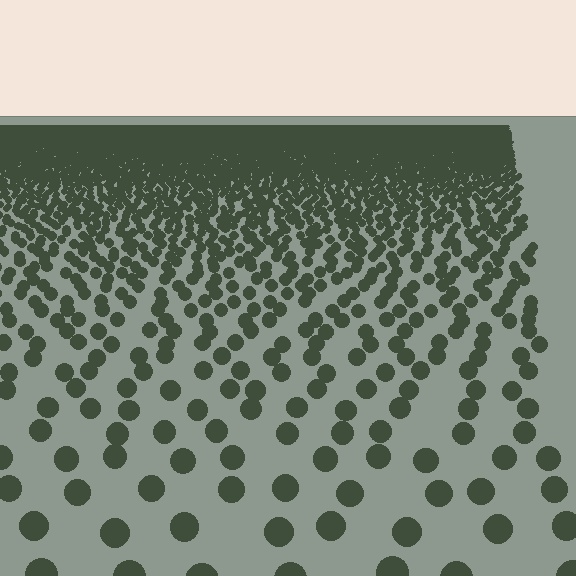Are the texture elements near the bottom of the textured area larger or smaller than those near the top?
Larger. Near the bottom, elements are closer to the viewer and appear at a bigger on-screen size.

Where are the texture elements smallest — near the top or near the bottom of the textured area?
Near the top.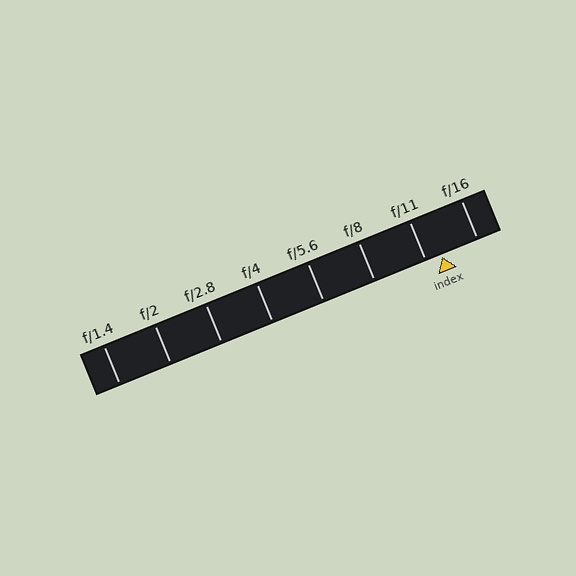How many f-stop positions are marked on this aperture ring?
There are 8 f-stop positions marked.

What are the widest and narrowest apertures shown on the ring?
The widest aperture shown is f/1.4 and the narrowest is f/16.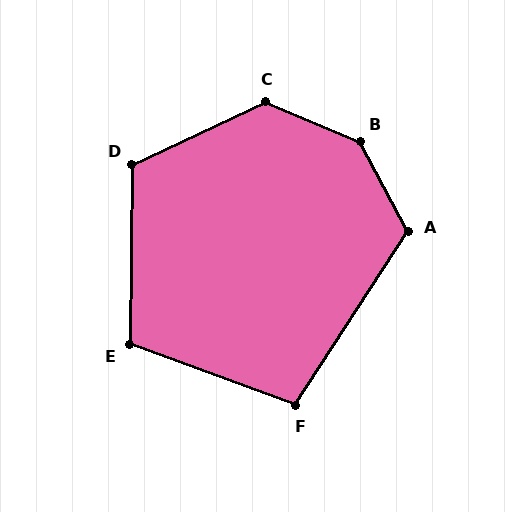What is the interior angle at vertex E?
Approximately 110 degrees (obtuse).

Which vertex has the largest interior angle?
B, at approximately 141 degrees.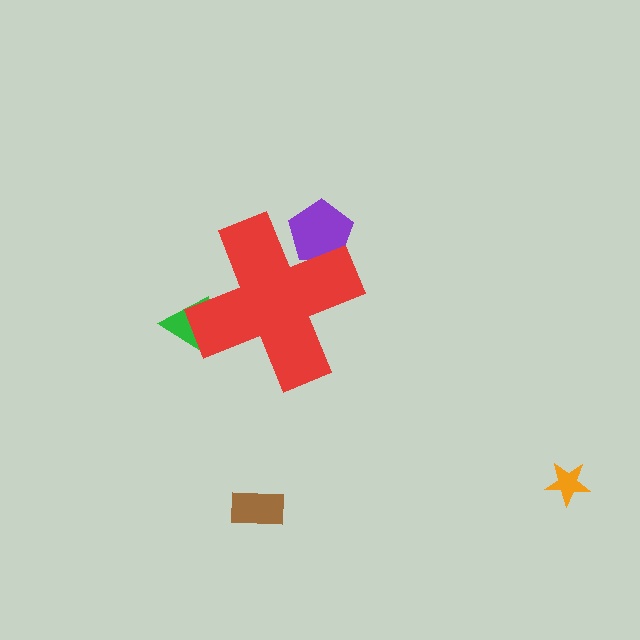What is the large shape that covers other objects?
A red cross.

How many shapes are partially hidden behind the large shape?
2 shapes are partially hidden.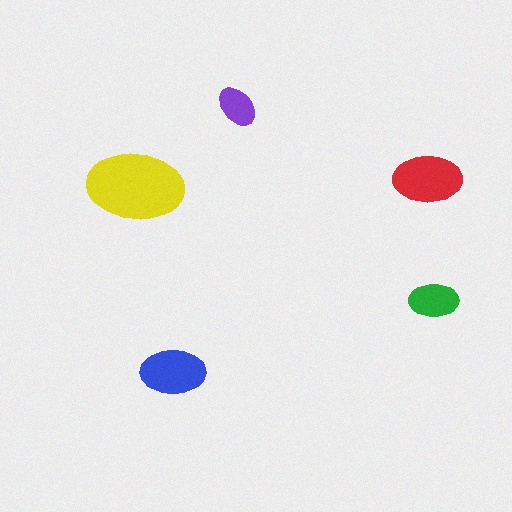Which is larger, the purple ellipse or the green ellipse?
The green one.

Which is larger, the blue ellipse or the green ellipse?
The blue one.